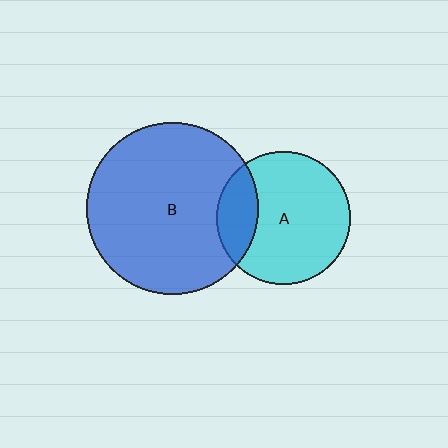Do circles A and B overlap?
Yes.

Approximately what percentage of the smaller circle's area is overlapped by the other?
Approximately 20%.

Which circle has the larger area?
Circle B (blue).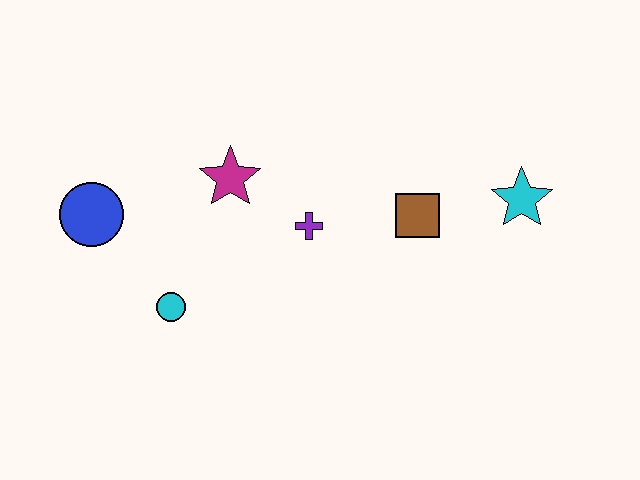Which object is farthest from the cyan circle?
The cyan star is farthest from the cyan circle.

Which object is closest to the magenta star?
The purple cross is closest to the magenta star.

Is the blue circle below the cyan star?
Yes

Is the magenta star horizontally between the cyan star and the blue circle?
Yes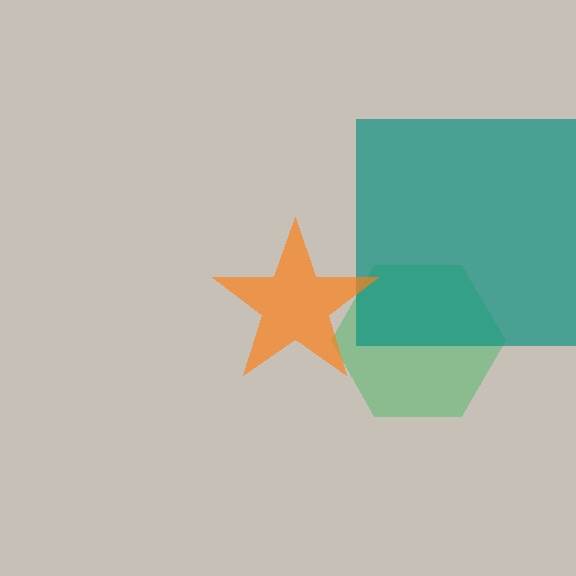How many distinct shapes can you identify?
There are 3 distinct shapes: a green hexagon, a teal square, an orange star.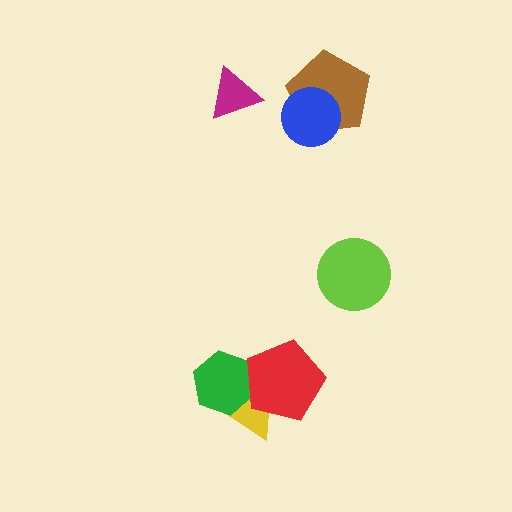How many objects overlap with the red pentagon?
2 objects overlap with the red pentagon.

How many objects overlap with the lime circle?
0 objects overlap with the lime circle.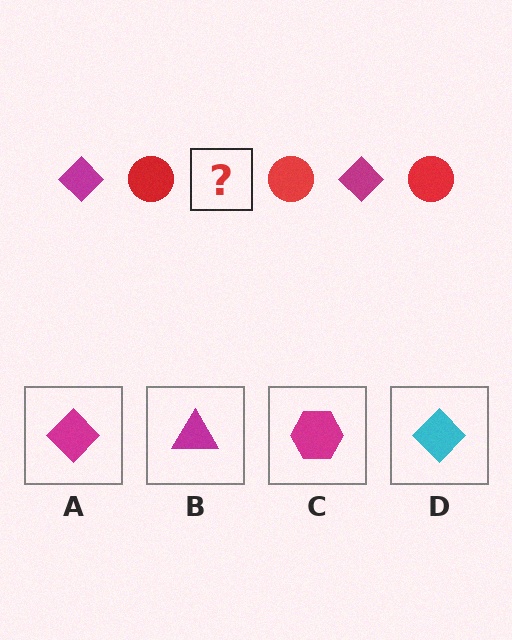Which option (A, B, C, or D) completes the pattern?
A.